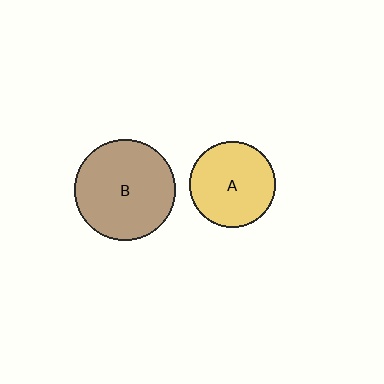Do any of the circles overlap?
No, none of the circles overlap.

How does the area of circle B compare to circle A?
Approximately 1.4 times.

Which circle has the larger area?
Circle B (brown).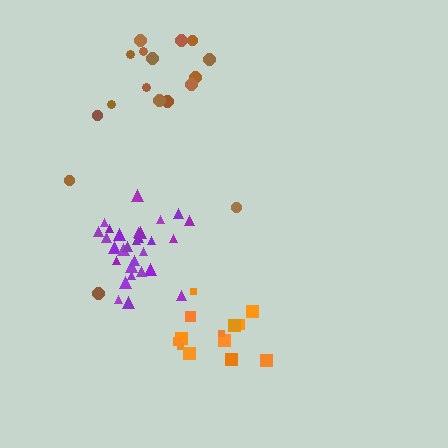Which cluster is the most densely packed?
Purple.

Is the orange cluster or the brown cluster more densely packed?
Orange.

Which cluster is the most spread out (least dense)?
Brown.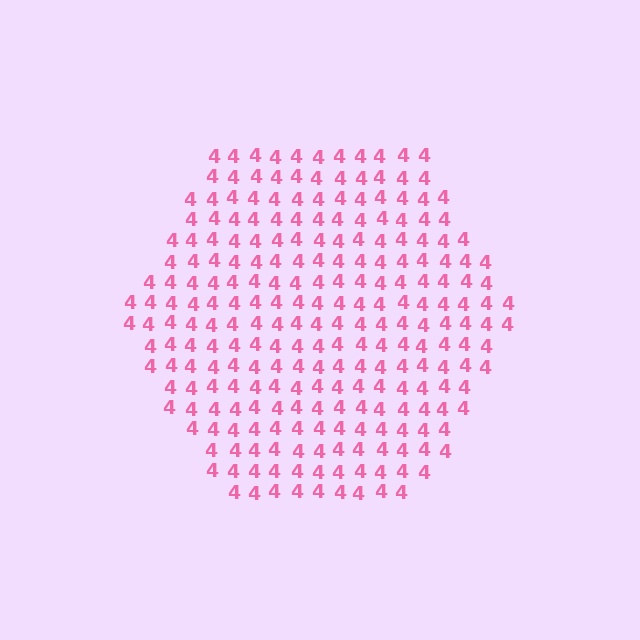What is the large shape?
The large shape is a hexagon.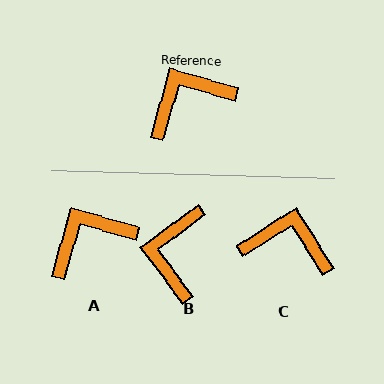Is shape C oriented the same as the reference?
No, it is off by about 42 degrees.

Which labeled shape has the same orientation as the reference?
A.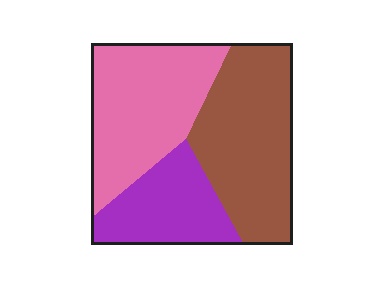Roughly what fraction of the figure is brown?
Brown covers roughly 40% of the figure.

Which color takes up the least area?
Purple, at roughly 25%.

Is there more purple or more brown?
Brown.